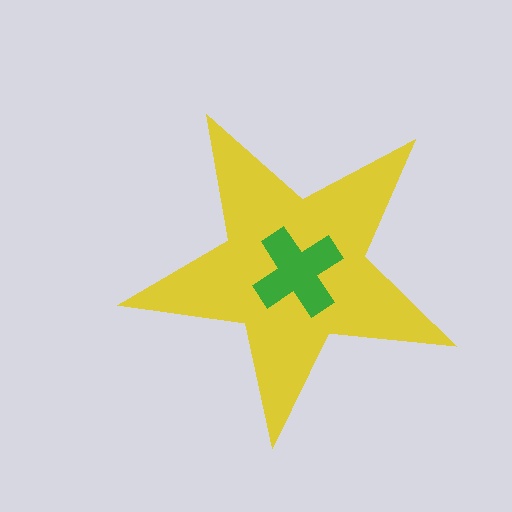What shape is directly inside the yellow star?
The green cross.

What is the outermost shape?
The yellow star.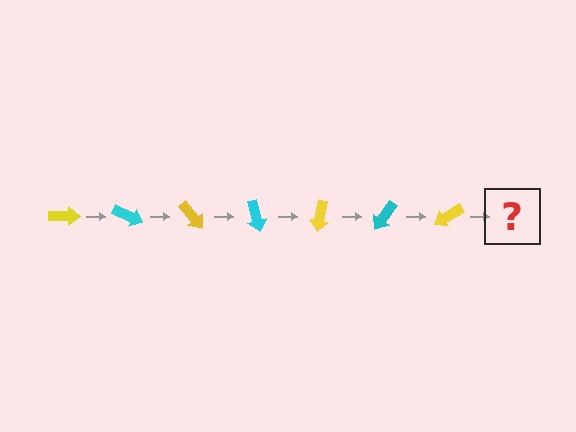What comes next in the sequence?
The next element should be a cyan arrow, rotated 175 degrees from the start.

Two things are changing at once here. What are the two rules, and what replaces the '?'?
The two rules are that it rotates 25 degrees each step and the color cycles through yellow and cyan. The '?' should be a cyan arrow, rotated 175 degrees from the start.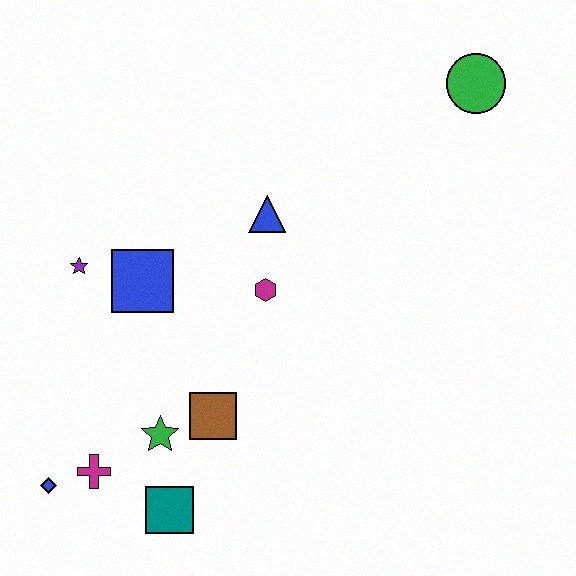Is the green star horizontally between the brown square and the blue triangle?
No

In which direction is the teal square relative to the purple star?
The teal square is below the purple star.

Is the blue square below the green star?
No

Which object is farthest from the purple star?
The green circle is farthest from the purple star.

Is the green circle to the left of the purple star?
No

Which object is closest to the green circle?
The blue triangle is closest to the green circle.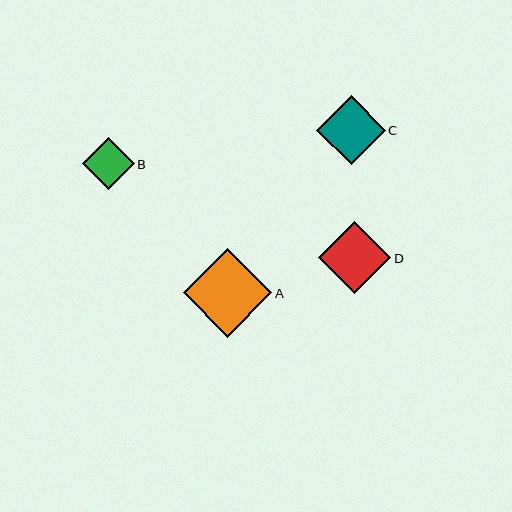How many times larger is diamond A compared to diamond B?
Diamond A is approximately 1.7 times the size of diamond B.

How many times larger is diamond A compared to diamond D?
Diamond A is approximately 1.2 times the size of diamond D.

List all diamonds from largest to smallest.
From largest to smallest: A, D, C, B.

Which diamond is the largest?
Diamond A is the largest with a size of approximately 89 pixels.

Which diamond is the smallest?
Diamond B is the smallest with a size of approximately 52 pixels.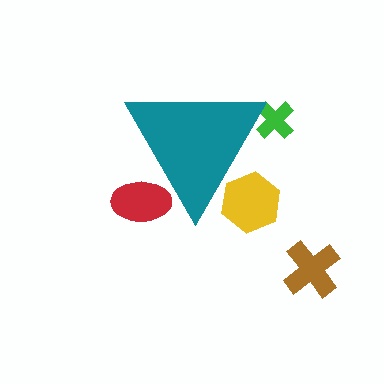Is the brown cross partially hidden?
No, the brown cross is fully visible.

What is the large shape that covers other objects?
A teal triangle.